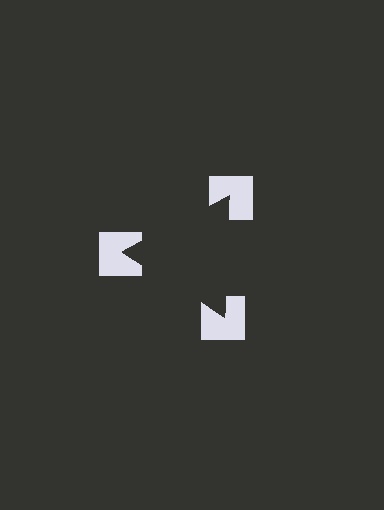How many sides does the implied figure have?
3 sides.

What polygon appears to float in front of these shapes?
An illusory triangle — its edges are inferred from the aligned wedge cuts in the notched squares, not physically drawn.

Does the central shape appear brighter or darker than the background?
It typically appears slightly darker than the background, even though no actual brightness change is drawn.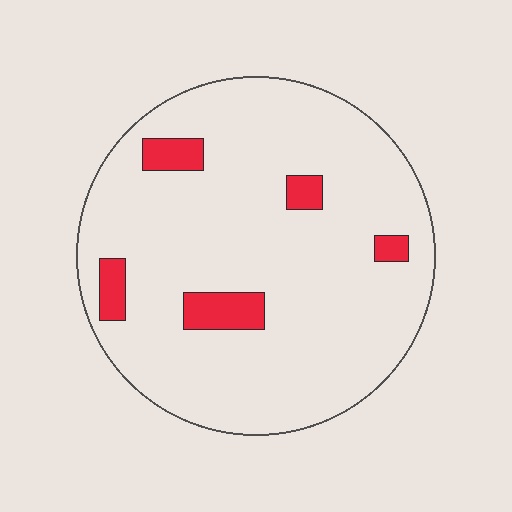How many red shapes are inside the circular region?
5.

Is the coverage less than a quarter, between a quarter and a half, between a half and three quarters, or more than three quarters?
Less than a quarter.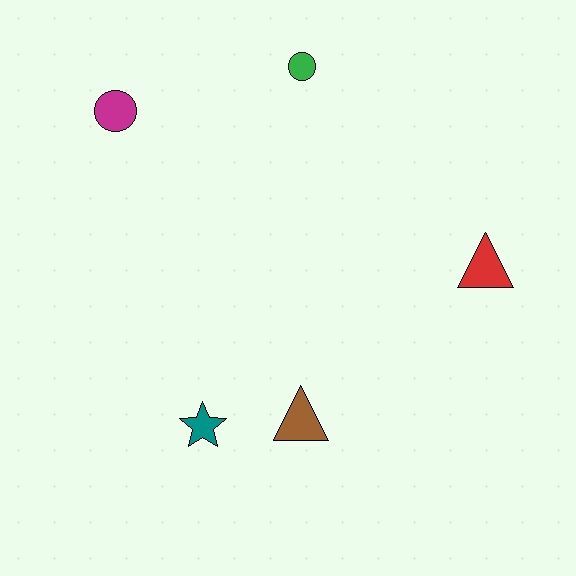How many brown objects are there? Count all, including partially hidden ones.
There is 1 brown object.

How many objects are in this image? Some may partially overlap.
There are 5 objects.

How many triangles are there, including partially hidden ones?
There are 2 triangles.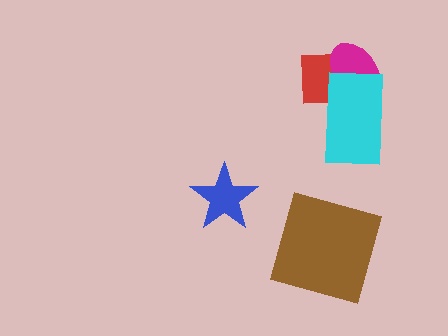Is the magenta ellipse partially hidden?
Yes, it is partially covered by another shape.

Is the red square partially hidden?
Yes, it is partially covered by another shape.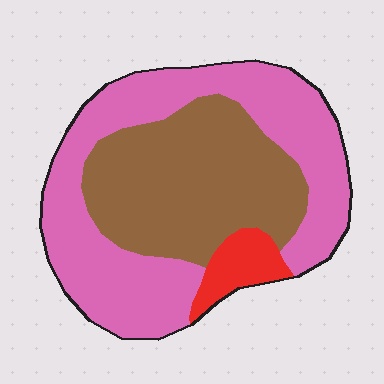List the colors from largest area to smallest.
From largest to smallest: pink, brown, red.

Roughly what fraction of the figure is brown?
Brown takes up between a quarter and a half of the figure.